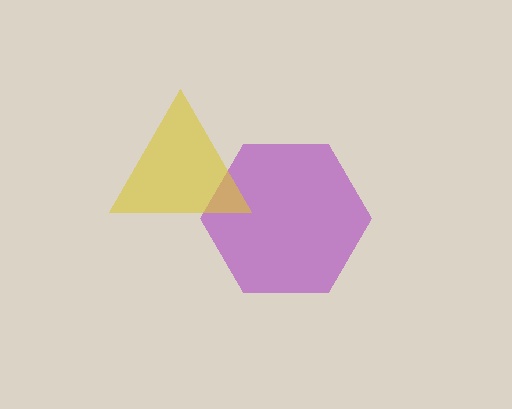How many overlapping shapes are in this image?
There are 2 overlapping shapes in the image.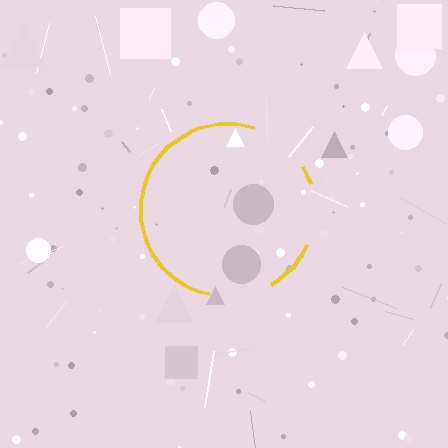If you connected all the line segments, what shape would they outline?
They would outline a circle.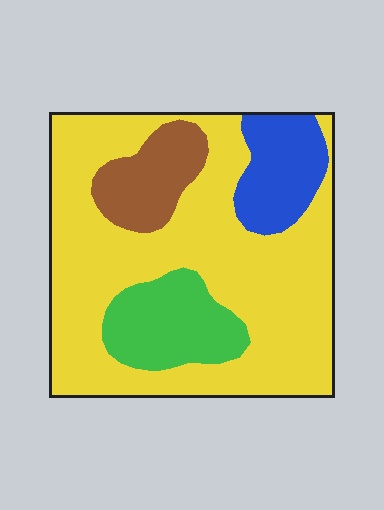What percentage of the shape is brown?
Brown takes up about one tenth (1/10) of the shape.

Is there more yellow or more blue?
Yellow.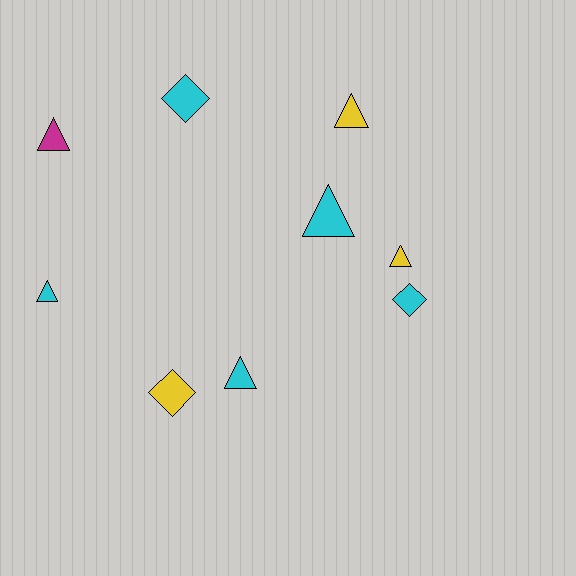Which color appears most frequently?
Cyan, with 5 objects.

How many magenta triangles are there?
There is 1 magenta triangle.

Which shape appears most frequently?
Triangle, with 6 objects.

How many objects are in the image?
There are 9 objects.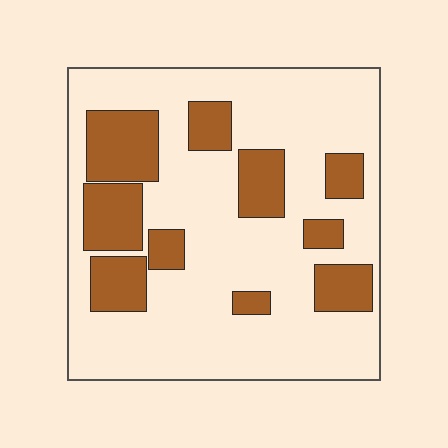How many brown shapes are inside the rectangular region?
10.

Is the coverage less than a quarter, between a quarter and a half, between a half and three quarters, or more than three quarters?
Between a quarter and a half.